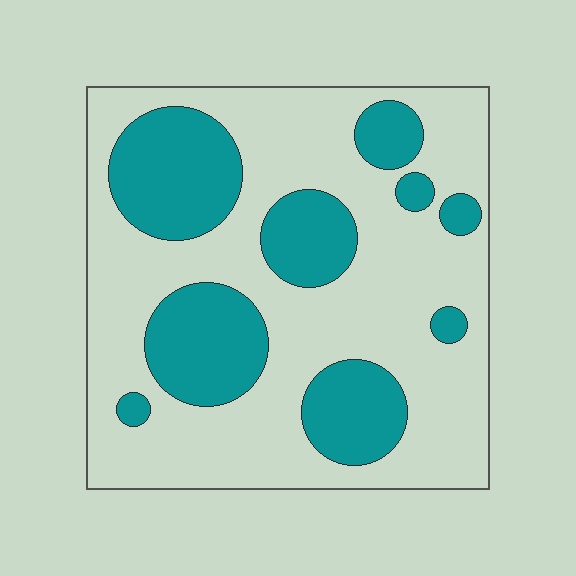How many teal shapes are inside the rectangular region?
9.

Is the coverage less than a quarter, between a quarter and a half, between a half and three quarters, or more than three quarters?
Between a quarter and a half.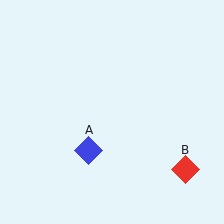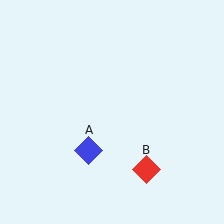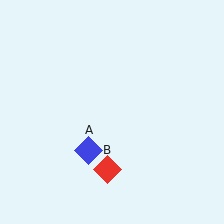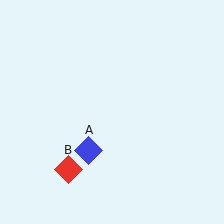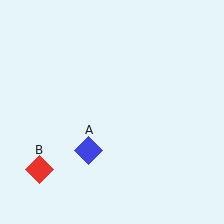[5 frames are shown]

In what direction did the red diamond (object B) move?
The red diamond (object B) moved left.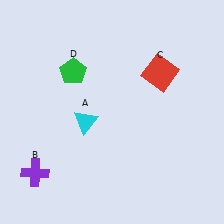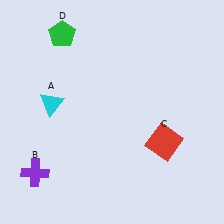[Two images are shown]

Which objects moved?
The objects that moved are: the cyan triangle (A), the red square (C), the green pentagon (D).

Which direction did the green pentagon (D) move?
The green pentagon (D) moved up.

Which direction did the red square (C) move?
The red square (C) moved down.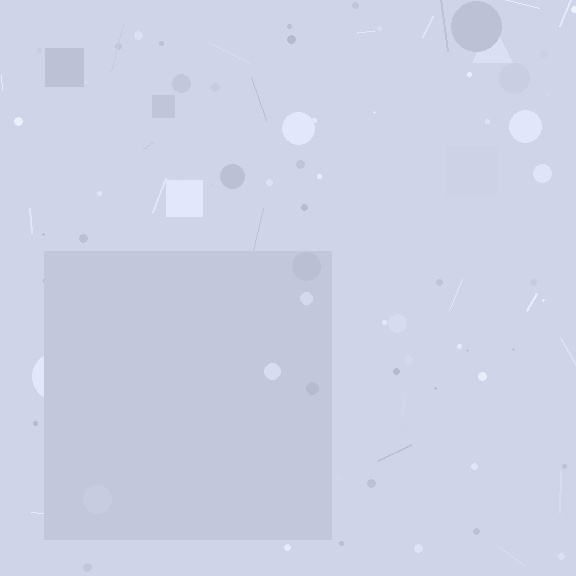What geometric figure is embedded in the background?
A square is embedded in the background.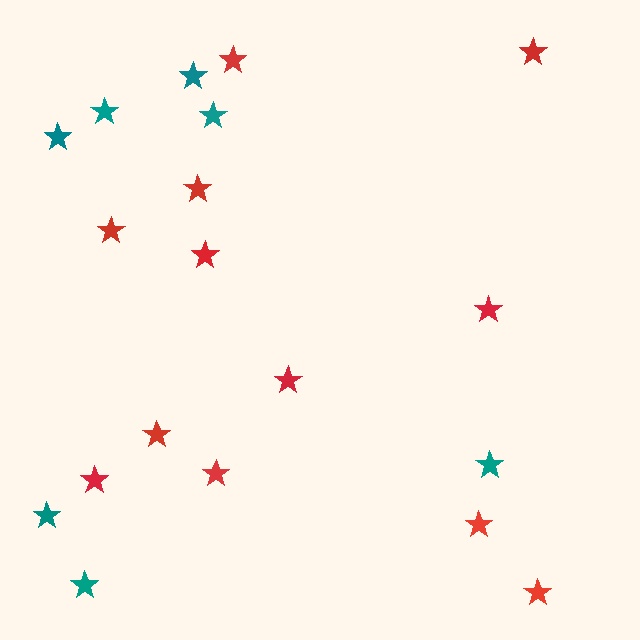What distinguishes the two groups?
There are 2 groups: one group of teal stars (7) and one group of red stars (12).